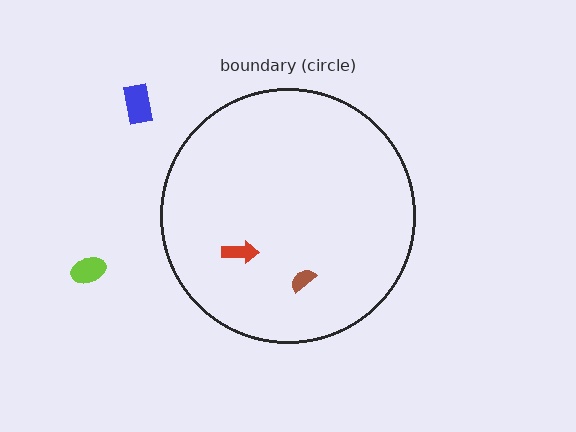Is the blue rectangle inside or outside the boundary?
Outside.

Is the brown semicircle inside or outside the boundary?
Inside.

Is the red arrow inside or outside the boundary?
Inside.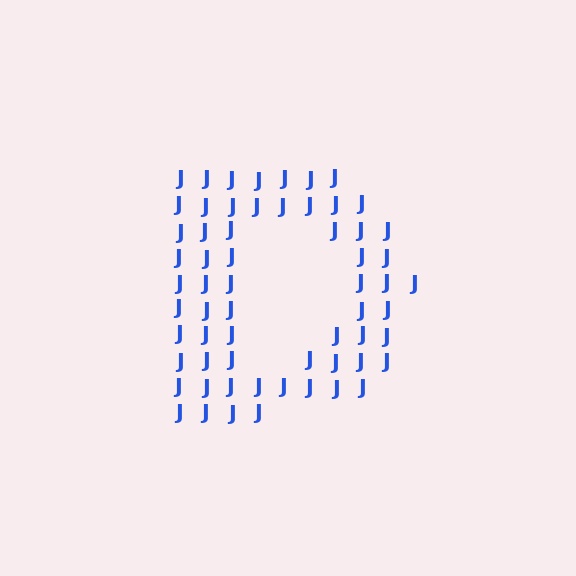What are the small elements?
The small elements are letter J's.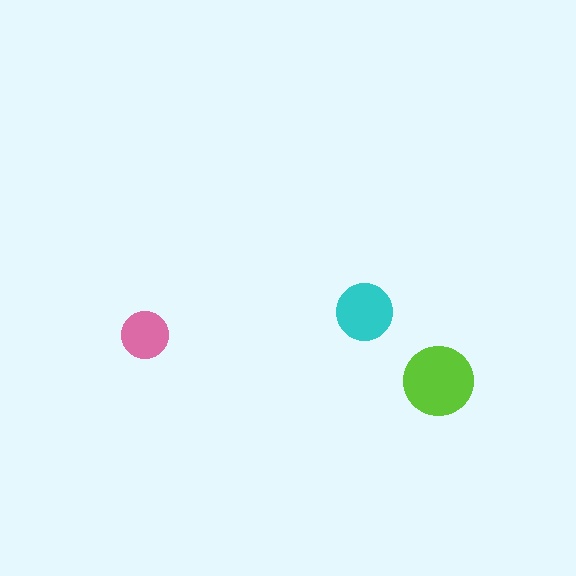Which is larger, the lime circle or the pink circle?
The lime one.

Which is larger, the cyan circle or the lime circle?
The lime one.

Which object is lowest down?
The lime circle is bottommost.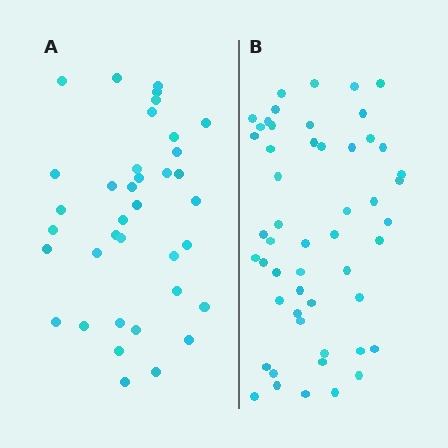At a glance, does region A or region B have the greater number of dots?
Region B (the right region) has more dots.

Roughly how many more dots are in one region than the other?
Region B has approximately 15 more dots than region A.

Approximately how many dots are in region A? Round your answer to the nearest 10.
About 40 dots. (The exact count is 37, which rounds to 40.)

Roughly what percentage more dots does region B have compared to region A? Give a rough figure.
About 40% more.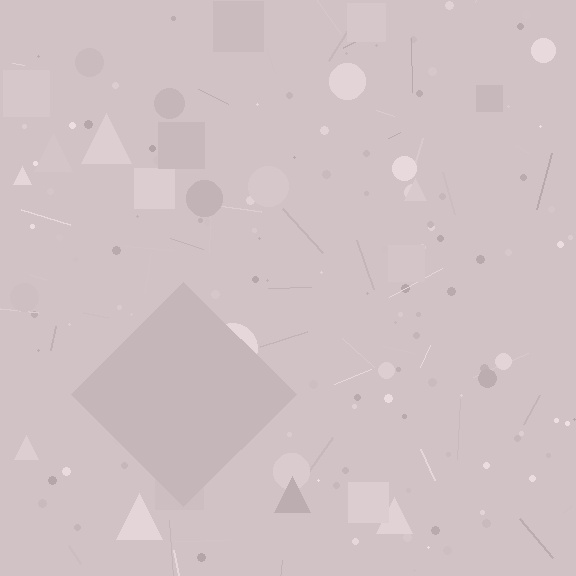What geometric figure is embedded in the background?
A diamond is embedded in the background.